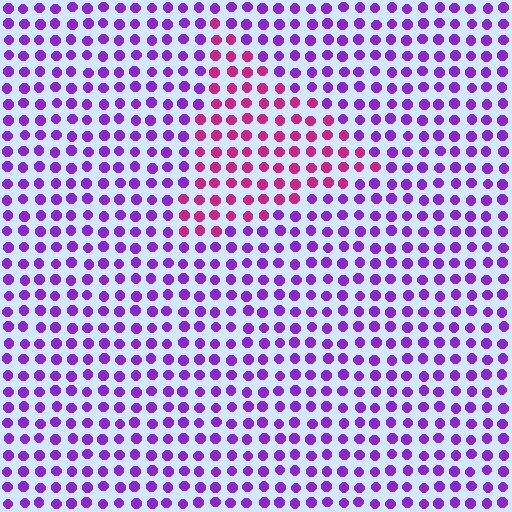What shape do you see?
I see a triangle.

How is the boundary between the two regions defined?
The boundary is defined purely by a slight shift in hue (about 47 degrees). Spacing, size, and orientation are identical on both sides.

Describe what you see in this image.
The image is filled with small purple elements in a uniform arrangement. A triangle-shaped region is visible where the elements are tinted to a slightly different hue, forming a subtle color boundary.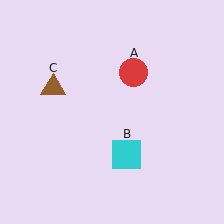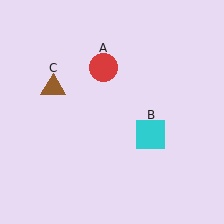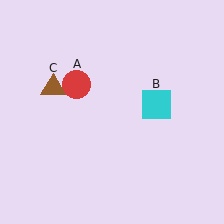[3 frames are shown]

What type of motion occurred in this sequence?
The red circle (object A), cyan square (object B) rotated counterclockwise around the center of the scene.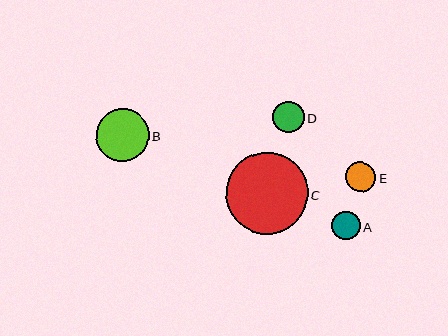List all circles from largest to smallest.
From largest to smallest: C, B, D, E, A.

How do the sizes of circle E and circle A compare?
Circle E and circle A are approximately the same size.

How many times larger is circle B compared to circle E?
Circle B is approximately 1.7 times the size of circle E.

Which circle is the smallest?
Circle A is the smallest with a size of approximately 28 pixels.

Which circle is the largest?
Circle C is the largest with a size of approximately 81 pixels.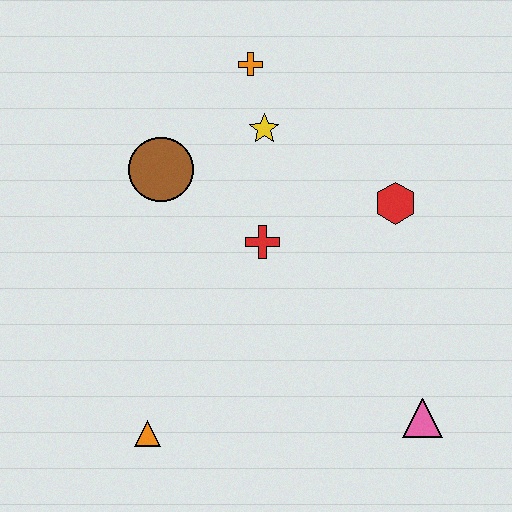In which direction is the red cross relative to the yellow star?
The red cross is below the yellow star.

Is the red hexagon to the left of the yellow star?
No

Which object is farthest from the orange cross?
The pink triangle is farthest from the orange cross.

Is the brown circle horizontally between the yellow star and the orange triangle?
Yes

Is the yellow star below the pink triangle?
No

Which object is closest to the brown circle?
The yellow star is closest to the brown circle.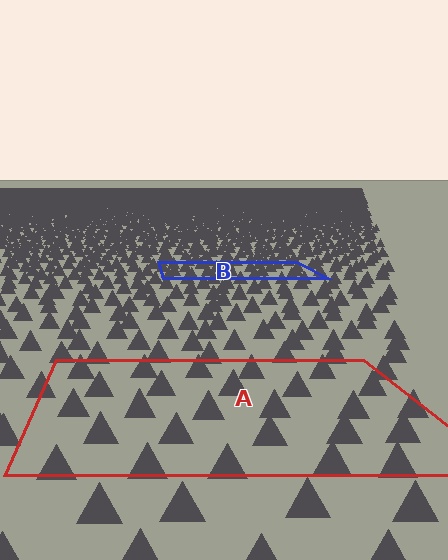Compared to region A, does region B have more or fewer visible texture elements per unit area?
Region B has more texture elements per unit area — they are packed more densely because it is farther away.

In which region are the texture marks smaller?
The texture marks are smaller in region B, because it is farther away.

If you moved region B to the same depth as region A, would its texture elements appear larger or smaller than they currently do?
They would appear larger. At a closer depth, the same texture elements are projected at a bigger on-screen size.